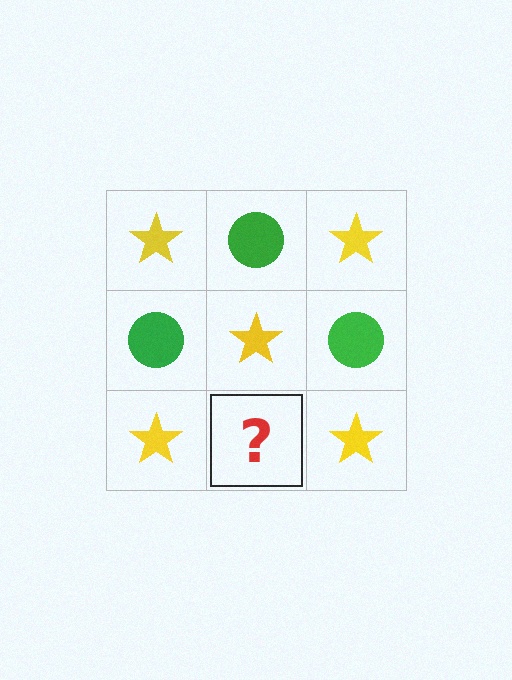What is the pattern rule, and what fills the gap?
The rule is that it alternates yellow star and green circle in a checkerboard pattern. The gap should be filled with a green circle.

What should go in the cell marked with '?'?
The missing cell should contain a green circle.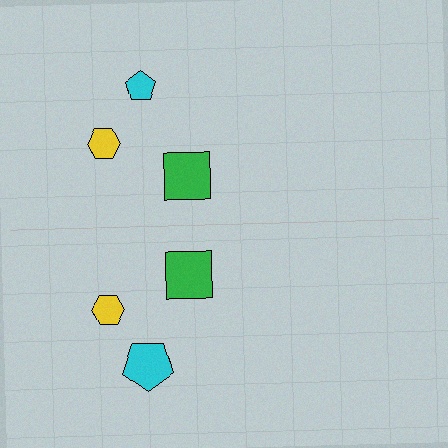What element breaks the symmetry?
The cyan pentagon on the bottom side has a different size than its mirror counterpart.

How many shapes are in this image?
There are 6 shapes in this image.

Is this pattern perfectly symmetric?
No, the pattern is not perfectly symmetric. The cyan pentagon on the bottom side has a different size than its mirror counterpart.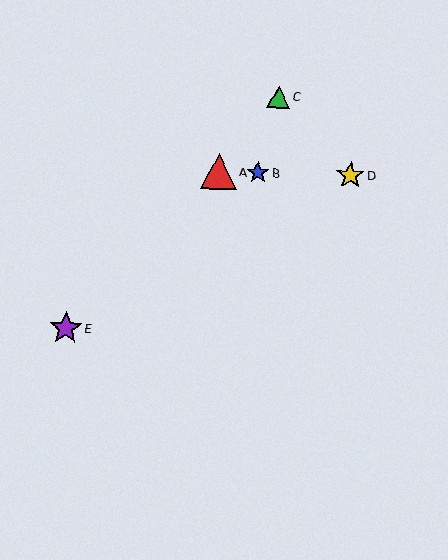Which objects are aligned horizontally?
Objects A, B, D are aligned horizontally.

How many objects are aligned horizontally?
3 objects (A, B, D) are aligned horizontally.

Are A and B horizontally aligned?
Yes, both are at y≈172.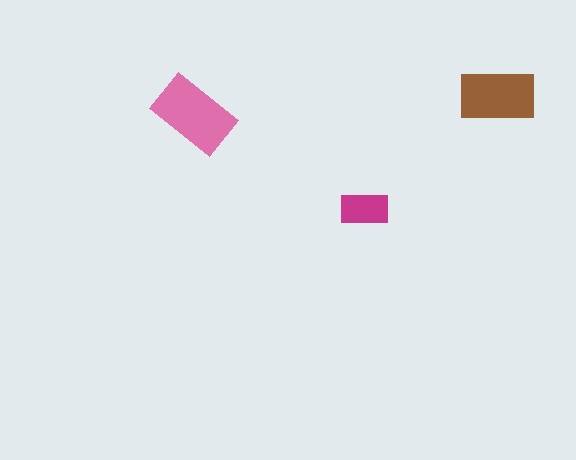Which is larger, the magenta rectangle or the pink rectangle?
The pink one.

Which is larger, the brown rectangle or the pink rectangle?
The pink one.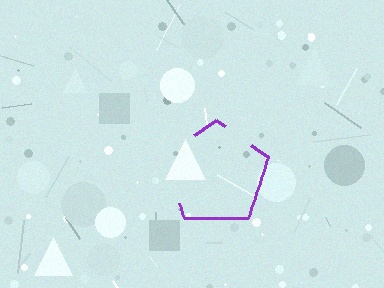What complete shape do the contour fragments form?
The contour fragments form a pentagon.